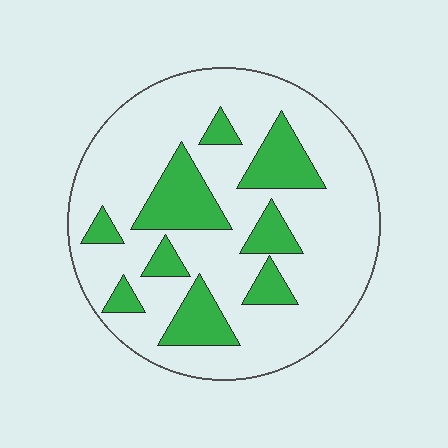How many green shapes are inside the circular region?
9.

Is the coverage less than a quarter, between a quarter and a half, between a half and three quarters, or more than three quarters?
Less than a quarter.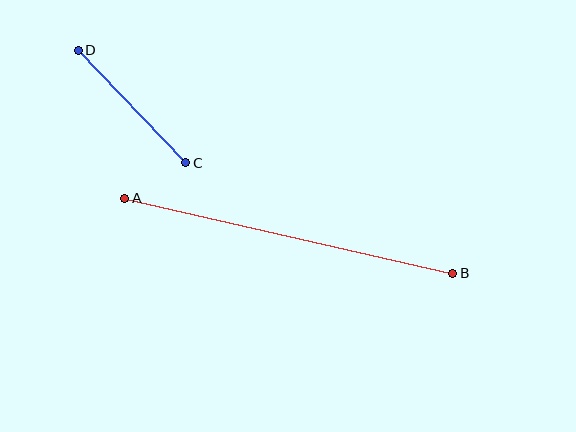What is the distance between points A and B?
The distance is approximately 337 pixels.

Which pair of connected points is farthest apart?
Points A and B are farthest apart.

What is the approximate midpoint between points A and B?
The midpoint is at approximately (289, 236) pixels.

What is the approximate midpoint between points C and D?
The midpoint is at approximately (132, 106) pixels.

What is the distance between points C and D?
The distance is approximately 155 pixels.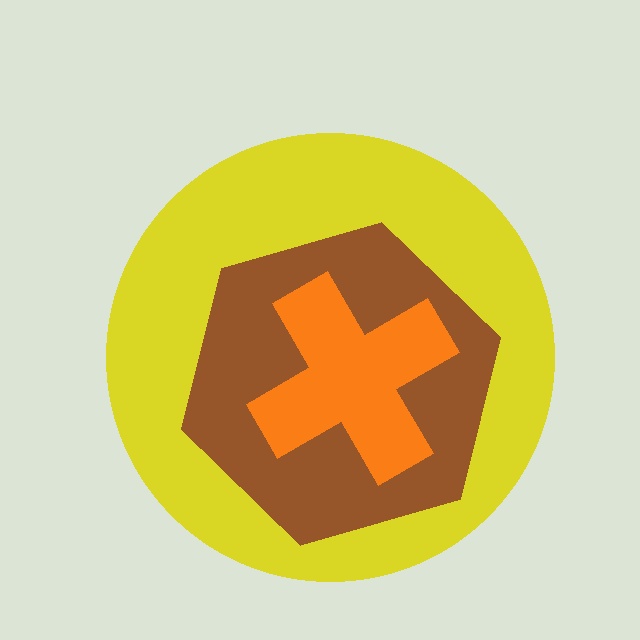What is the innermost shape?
The orange cross.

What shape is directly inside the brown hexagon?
The orange cross.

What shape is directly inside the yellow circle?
The brown hexagon.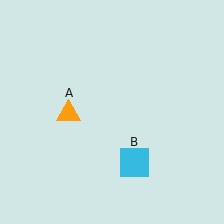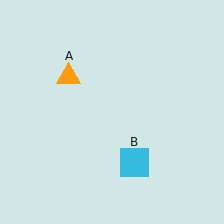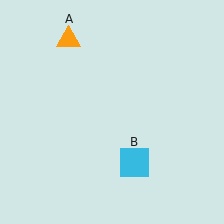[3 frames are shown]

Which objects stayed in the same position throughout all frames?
Cyan square (object B) remained stationary.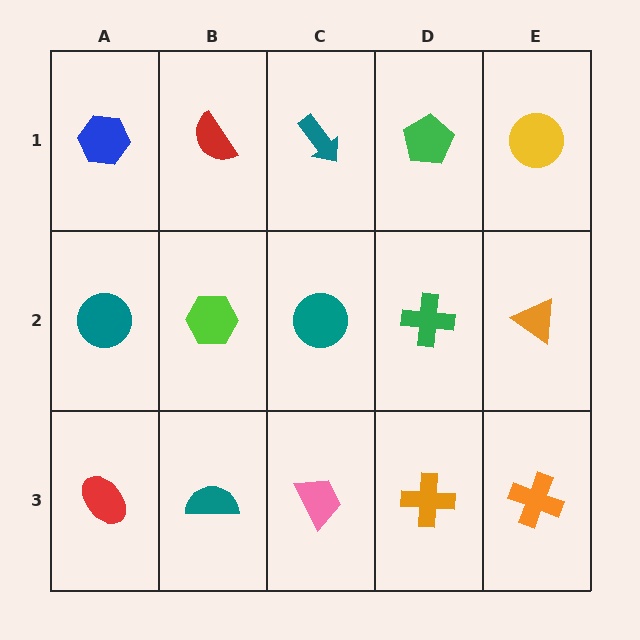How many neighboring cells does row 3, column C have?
3.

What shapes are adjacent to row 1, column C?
A teal circle (row 2, column C), a red semicircle (row 1, column B), a green pentagon (row 1, column D).